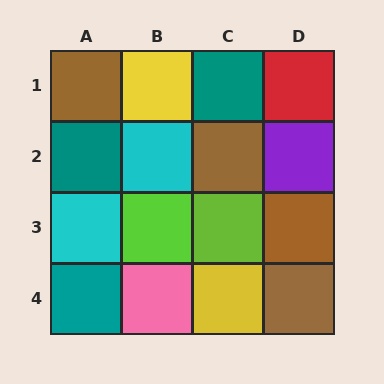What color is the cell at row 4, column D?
Brown.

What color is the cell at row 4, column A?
Teal.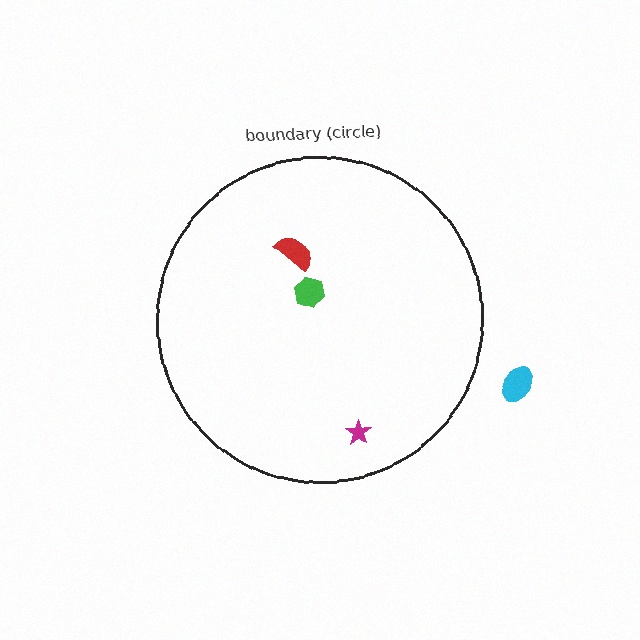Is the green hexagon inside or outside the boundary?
Inside.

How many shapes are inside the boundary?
3 inside, 1 outside.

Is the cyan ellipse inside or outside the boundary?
Outside.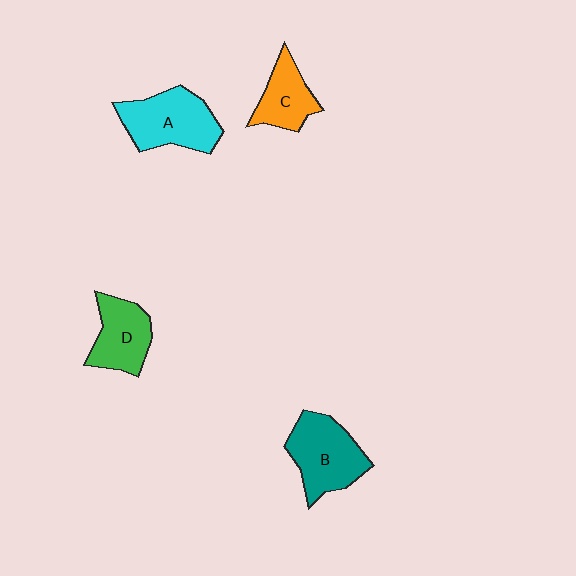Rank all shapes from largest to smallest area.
From largest to smallest: A (cyan), B (teal), D (green), C (orange).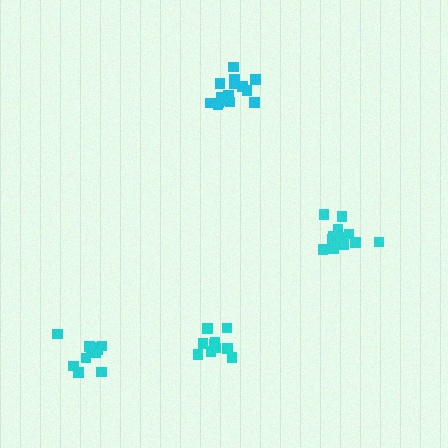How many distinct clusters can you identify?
There are 4 distinct clusters.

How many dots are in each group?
Group 1: 15 dots, Group 2: 14 dots, Group 3: 10 dots, Group 4: 10 dots (49 total).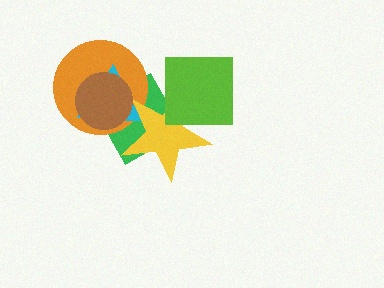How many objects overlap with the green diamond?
5 objects overlap with the green diamond.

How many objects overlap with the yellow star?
4 objects overlap with the yellow star.